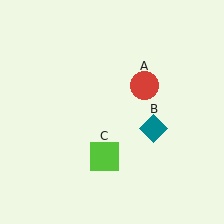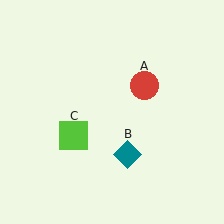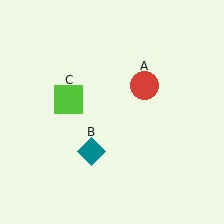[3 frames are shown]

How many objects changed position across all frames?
2 objects changed position: teal diamond (object B), lime square (object C).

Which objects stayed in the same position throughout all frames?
Red circle (object A) remained stationary.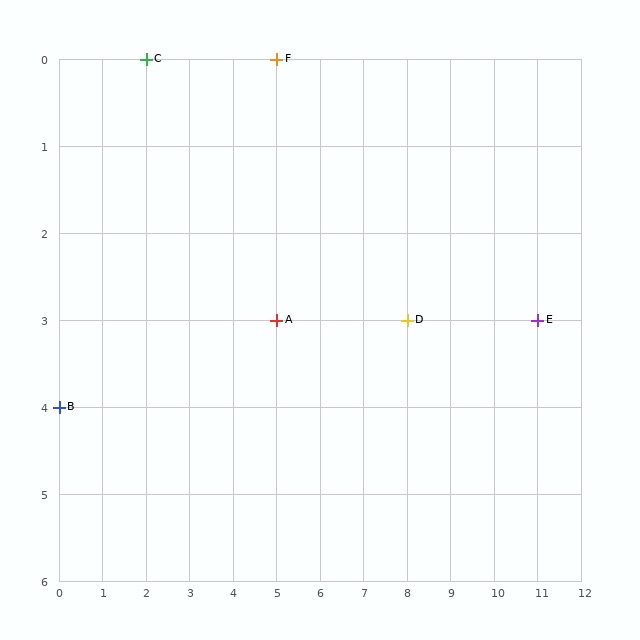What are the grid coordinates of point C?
Point C is at grid coordinates (2, 0).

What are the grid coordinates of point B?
Point B is at grid coordinates (0, 4).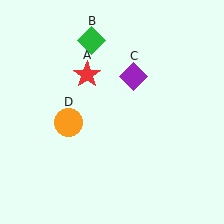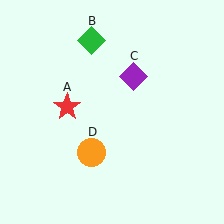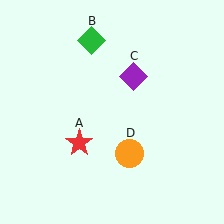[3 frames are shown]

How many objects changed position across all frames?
2 objects changed position: red star (object A), orange circle (object D).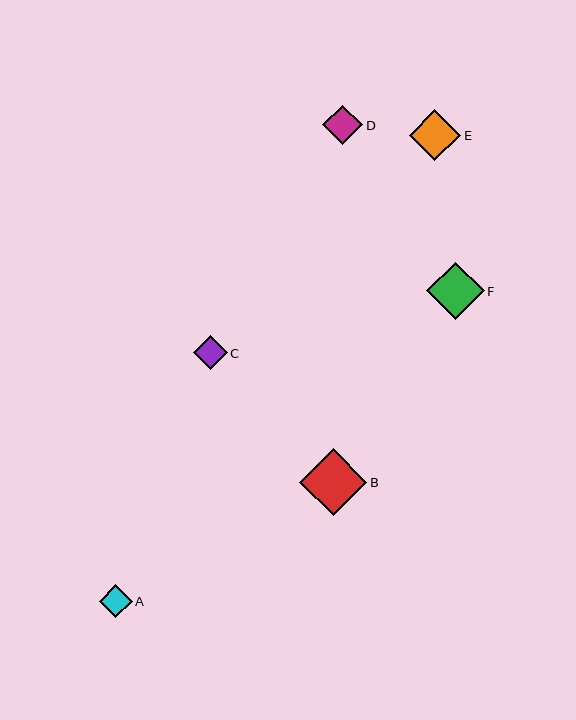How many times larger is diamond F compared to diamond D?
Diamond F is approximately 1.4 times the size of diamond D.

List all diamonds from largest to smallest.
From largest to smallest: B, F, E, D, C, A.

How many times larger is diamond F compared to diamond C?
Diamond F is approximately 1.7 times the size of diamond C.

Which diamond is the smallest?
Diamond A is the smallest with a size of approximately 33 pixels.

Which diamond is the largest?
Diamond B is the largest with a size of approximately 67 pixels.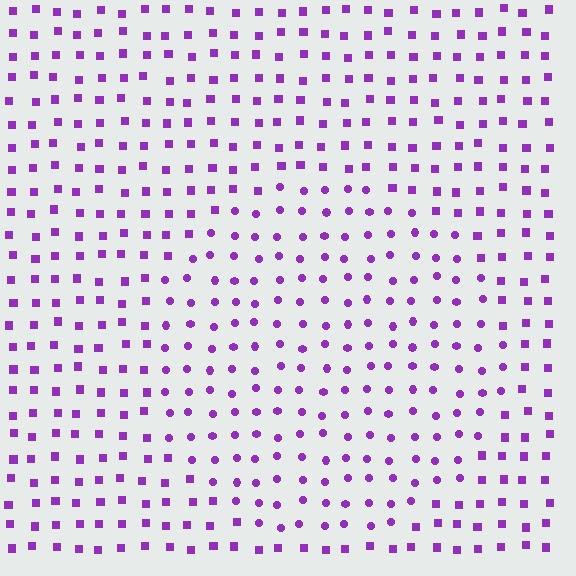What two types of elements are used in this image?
The image uses circles inside the circle region and squares outside it.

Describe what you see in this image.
The image is filled with small purple elements arranged in a uniform grid. A circle-shaped region contains circles, while the surrounding area contains squares. The boundary is defined purely by the change in element shape.